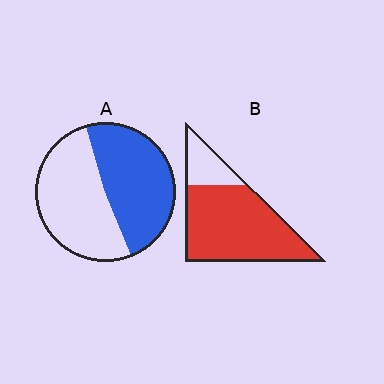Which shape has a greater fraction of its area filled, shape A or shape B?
Shape B.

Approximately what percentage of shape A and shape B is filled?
A is approximately 50% and B is approximately 80%.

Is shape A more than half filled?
Roughly half.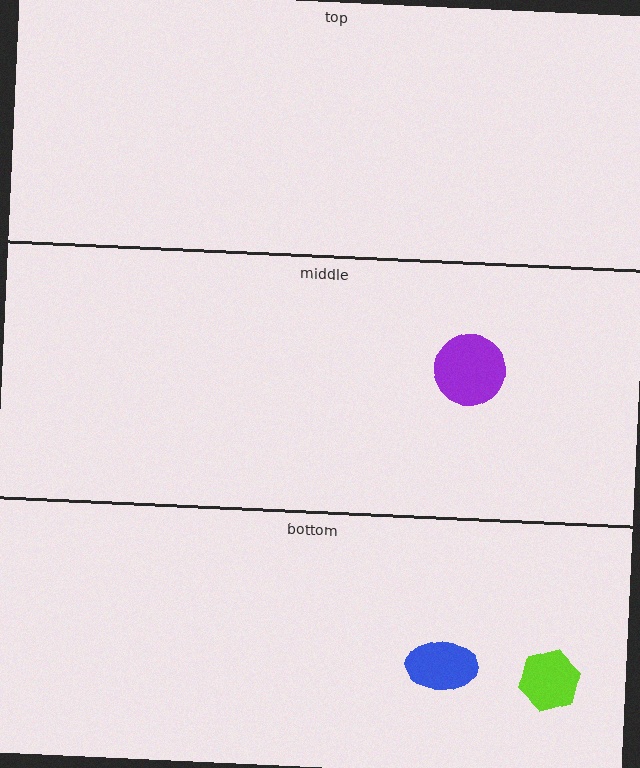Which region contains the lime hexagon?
The bottom region.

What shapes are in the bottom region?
The lime hexagon, the blue ellipse.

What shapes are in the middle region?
The purple circle.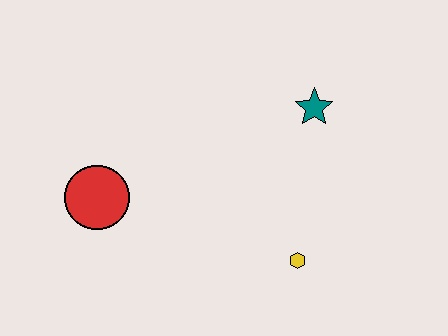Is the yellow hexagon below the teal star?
Yes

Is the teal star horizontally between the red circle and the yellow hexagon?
No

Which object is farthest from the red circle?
The teal star is farthest from the red circle.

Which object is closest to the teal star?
The yellow hexagon is closest to the teal star.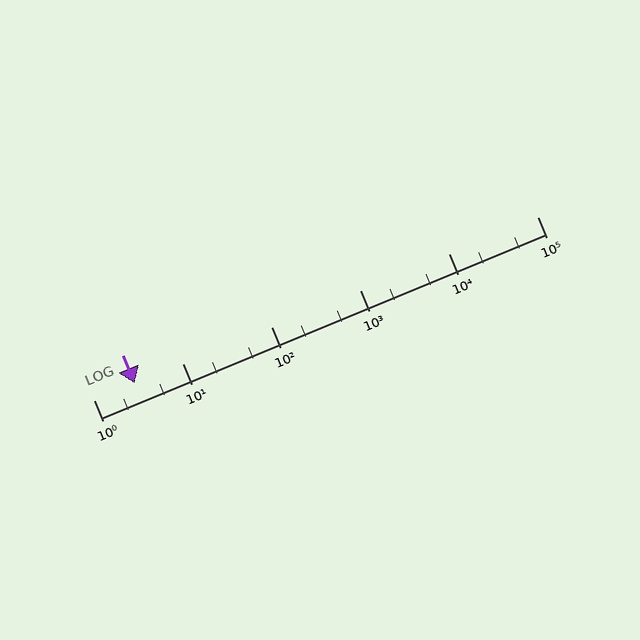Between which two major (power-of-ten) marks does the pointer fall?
The pointer is between 1 and 10.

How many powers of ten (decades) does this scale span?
The scale spans 5 decades, from 1 to 100000.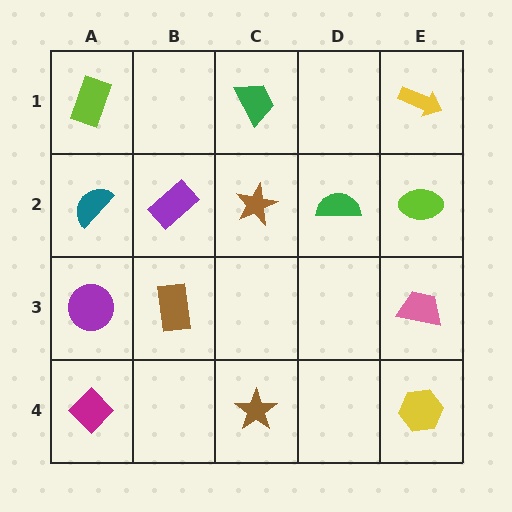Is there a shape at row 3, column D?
No, that cell is empty.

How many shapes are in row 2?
5 shapes.